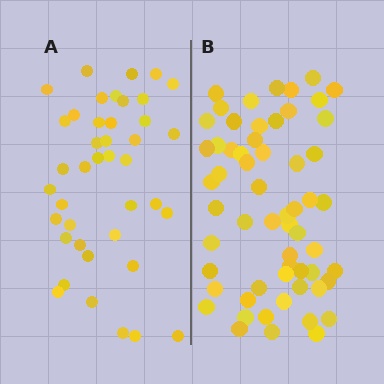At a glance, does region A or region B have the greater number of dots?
Region B (the right region) has more dots.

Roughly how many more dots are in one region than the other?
Region B has approximately 20 more dots than region A.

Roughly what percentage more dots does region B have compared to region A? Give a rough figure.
About 45% more.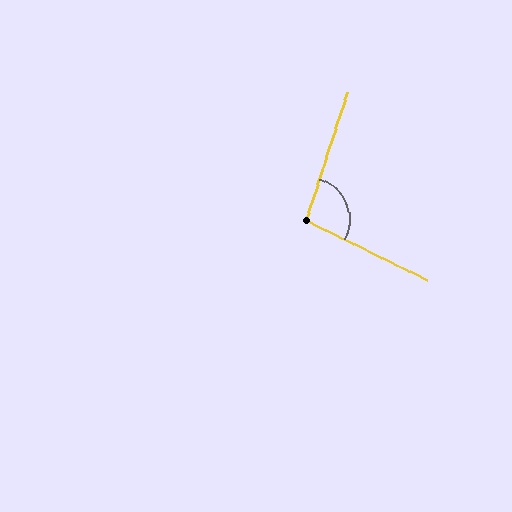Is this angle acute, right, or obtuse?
It is obtuse.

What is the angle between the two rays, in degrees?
Approximately 99 degrees.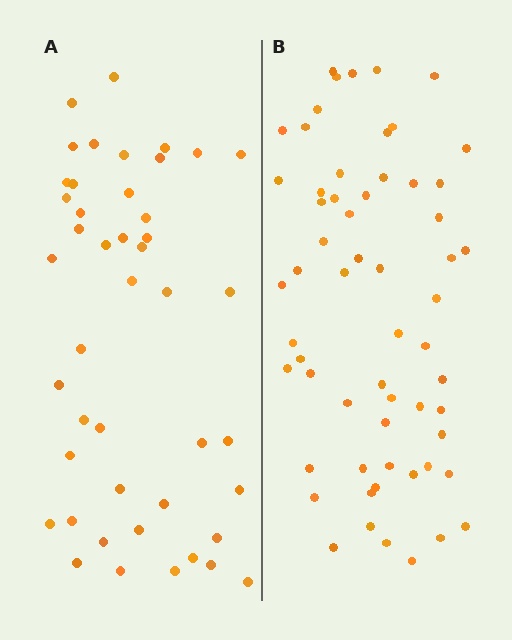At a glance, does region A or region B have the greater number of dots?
Region B (the right region) has more dots.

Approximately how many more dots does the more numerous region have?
Region B has approximately 15 more dots than region A.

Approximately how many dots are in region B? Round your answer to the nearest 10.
About 60 dots.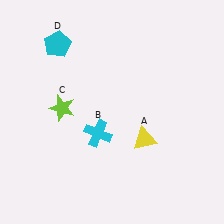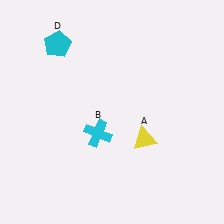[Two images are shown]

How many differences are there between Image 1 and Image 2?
There is 1 difference between the two images.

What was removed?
The lime star (C) was removed in Image 2.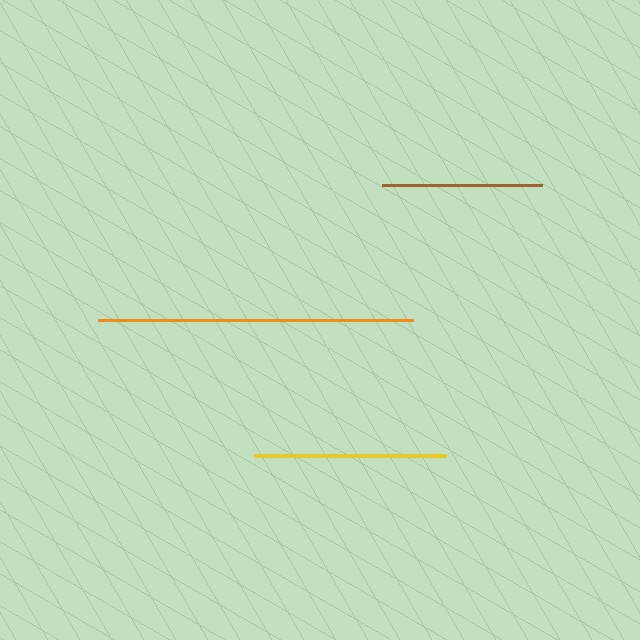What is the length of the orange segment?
The orange segment is approximately 315 pixels long.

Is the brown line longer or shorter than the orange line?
The orange line is longer than the brown line.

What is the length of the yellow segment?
The yellow segment is approximately 193 pixels long.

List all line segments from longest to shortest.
From longest to shortest: orange, yellow, brown.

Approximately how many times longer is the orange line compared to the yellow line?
The orange line is approximately 1.6 times the length of the yellow line.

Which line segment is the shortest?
The brown line is the shortest at approximately 160 pixels.